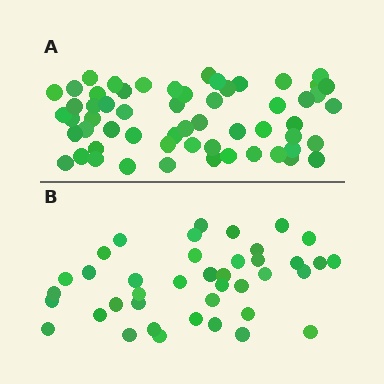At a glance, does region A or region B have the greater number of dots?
Region A (the top region) has more dots.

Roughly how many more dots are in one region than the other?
Region A has approximately 20 more dots than region B.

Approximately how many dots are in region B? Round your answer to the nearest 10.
About 40 dots.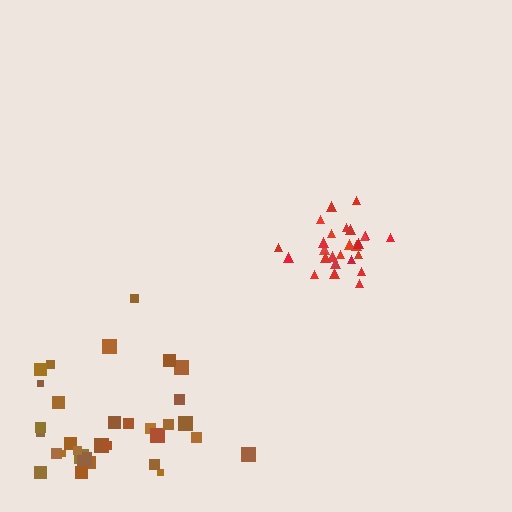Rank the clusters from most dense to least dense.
red, brown.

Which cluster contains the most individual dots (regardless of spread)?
Brown (32).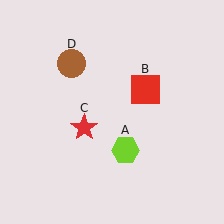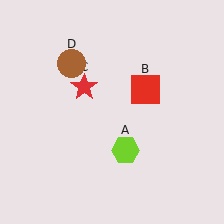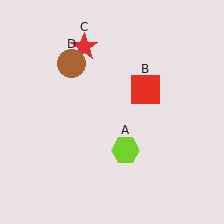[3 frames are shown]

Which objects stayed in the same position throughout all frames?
Lime hexagon (object A) and red square (object B) and brown circle (object D) remained stationary.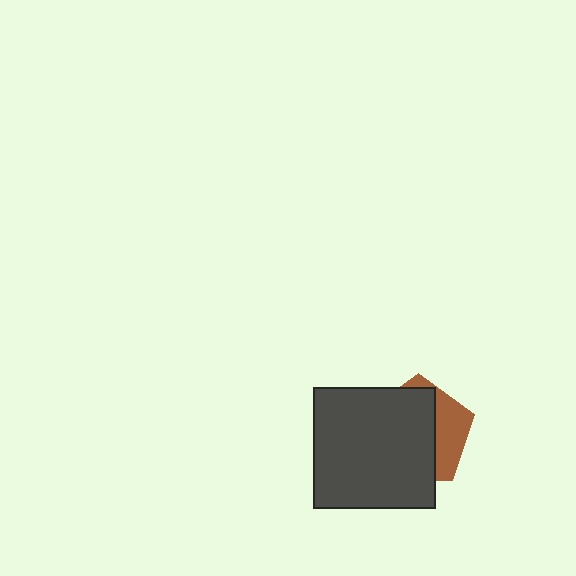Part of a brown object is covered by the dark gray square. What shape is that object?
It is a pentagon.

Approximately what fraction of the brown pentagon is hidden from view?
Roughly 68% of the brown pentagon is hidden behind the dark gray square.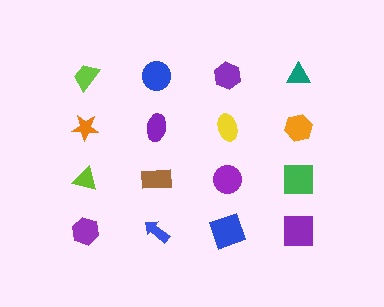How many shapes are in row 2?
4 shapes.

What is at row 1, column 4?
A teal triangle.